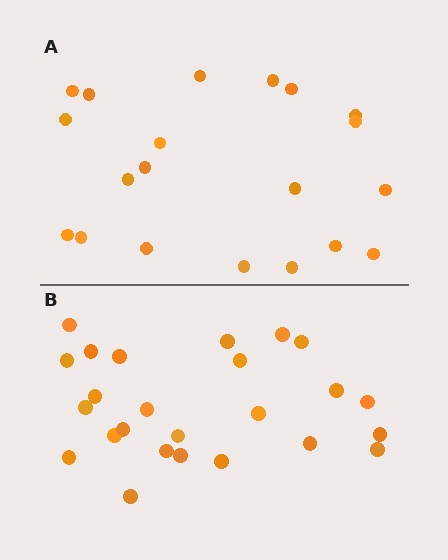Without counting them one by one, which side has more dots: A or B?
Region B (the bottom region) has more dots.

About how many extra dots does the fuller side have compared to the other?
Region B has about 5 more dots than region A.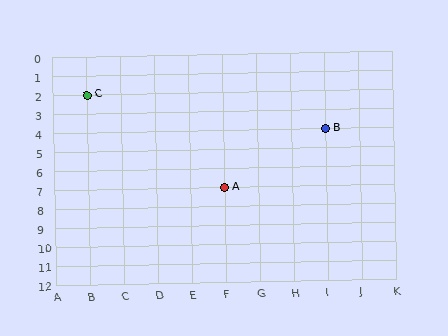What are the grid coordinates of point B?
Point B is at grid coordinates (I, 4).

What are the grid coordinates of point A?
Point A is at grid coordinates (F, 7).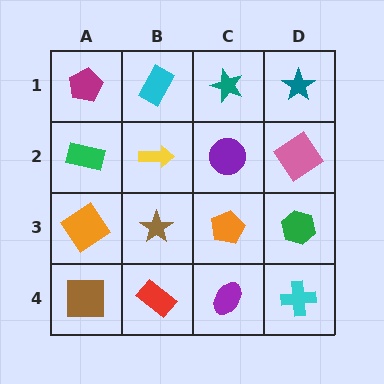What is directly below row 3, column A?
A brown square.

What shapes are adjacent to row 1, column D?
A pink diamond (row 2, column D), a teal star (row 1, column C).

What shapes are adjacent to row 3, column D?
A pink diamond (row 2, column D), a cyan cross (row 4, column D), an orange pentagon (row 3, column C).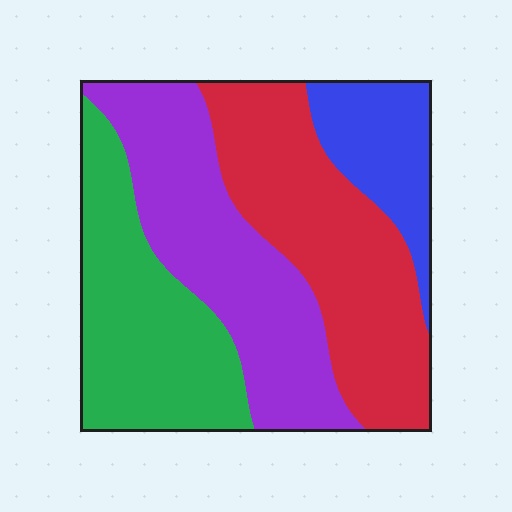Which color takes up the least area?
Blue, at roughly 15%.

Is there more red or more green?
Red.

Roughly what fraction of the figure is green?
Green covers roughly 25% of the figure.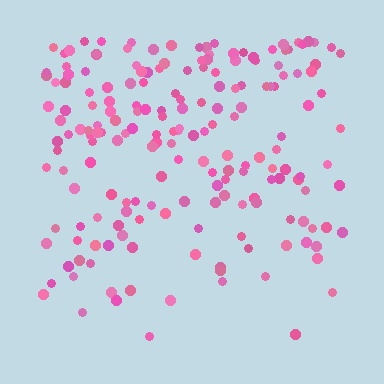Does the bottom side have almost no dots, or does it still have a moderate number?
Still a moderate number, just noticeably fewer than the top.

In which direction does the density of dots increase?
From bottom to top, with the top side densest.